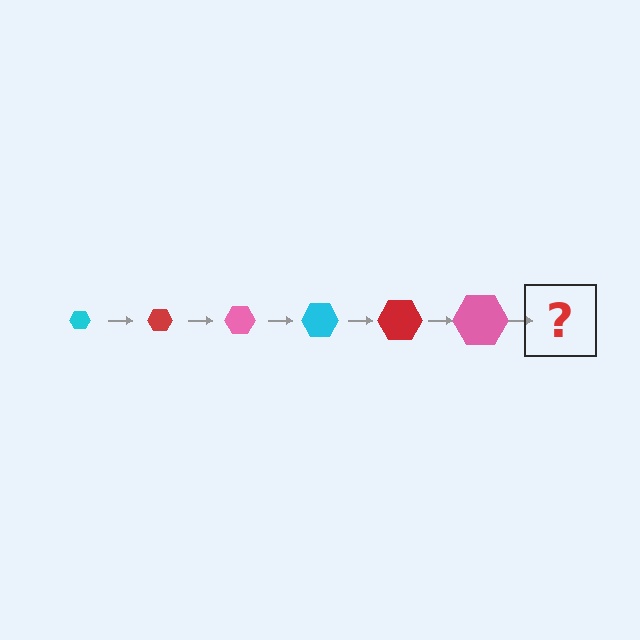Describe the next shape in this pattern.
It should be a cyan hexagon, larger than the previous one.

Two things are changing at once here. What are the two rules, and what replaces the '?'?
The two rules are that the hexagon grows larger each step and the color cycles through cyan, red, and pink. The '?' should be a cyan hexagon, larger than the previous one.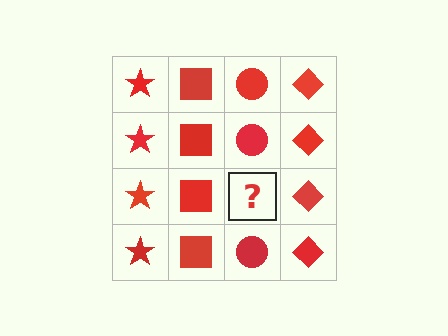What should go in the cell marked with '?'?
The missing cell should contain a red circle.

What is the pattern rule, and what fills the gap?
The rule is that each column has a consistent shape. The gap should be filled with a red circle.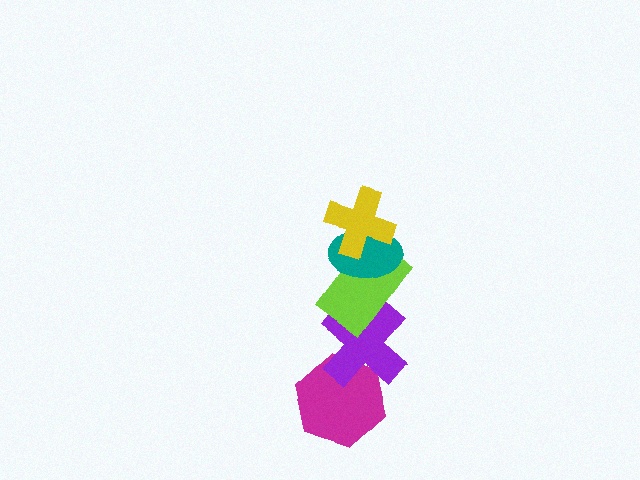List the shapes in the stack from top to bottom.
From top to bottom: the yellow cross, the teal ellipse, the lime rectangle, the purple cross, the magenta hexagon.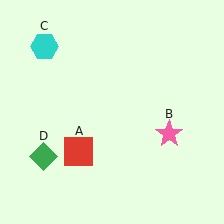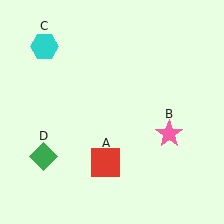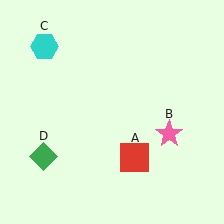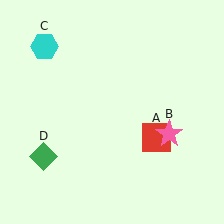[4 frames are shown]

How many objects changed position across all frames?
1 object changed position: red square (object A).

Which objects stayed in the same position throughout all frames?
Pink star (object B) and cyan hexagon (object C) and green diamond (object D) remained stationary.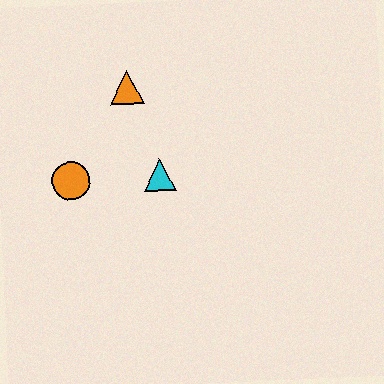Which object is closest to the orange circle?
The cyan triangle is closest to the orange circle.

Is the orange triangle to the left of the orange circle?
No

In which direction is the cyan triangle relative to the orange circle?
The cyan triangle is to the right of the orange circle.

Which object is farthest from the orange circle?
The orange triangle is farthest from the orange circle.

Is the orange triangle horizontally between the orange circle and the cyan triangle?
Yes